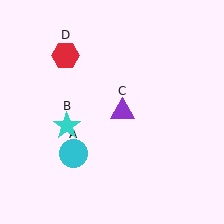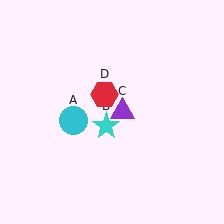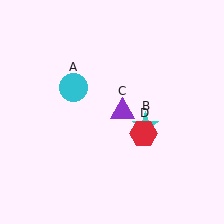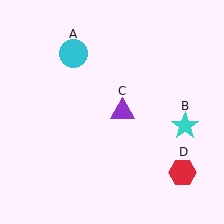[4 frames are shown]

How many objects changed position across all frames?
3 objects changed position: cyan circle (object A), cyan star (object B), red hexagon (object D).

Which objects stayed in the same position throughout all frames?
Purple triangle (object C) remained stationary.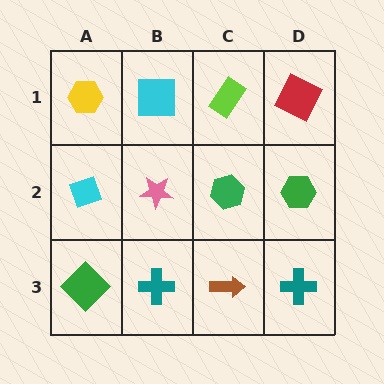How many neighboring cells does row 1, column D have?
2.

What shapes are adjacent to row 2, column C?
A lime rectangle (row 1, column C), a brown arrow (row 3, column C), a pink star (row 2, column B), a green hexagon (row 2, column D).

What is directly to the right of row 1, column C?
A red square.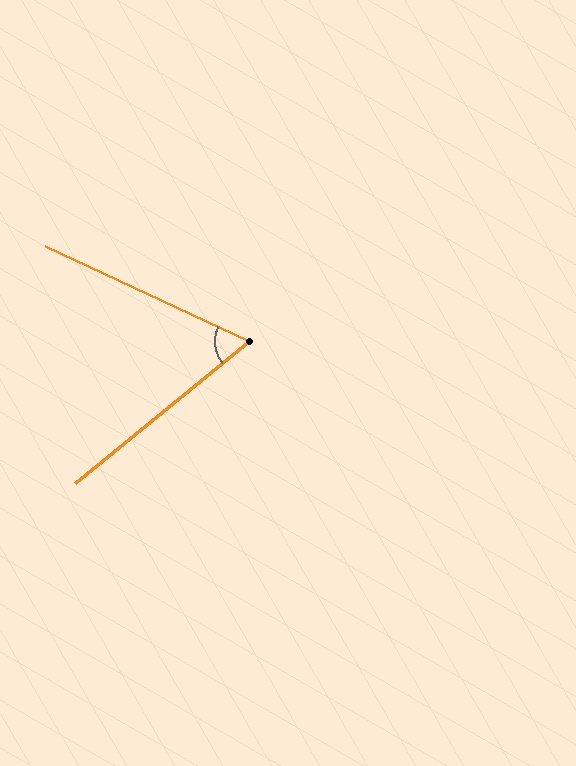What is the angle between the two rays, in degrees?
Approximately 64 degrees.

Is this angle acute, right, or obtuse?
It is acute.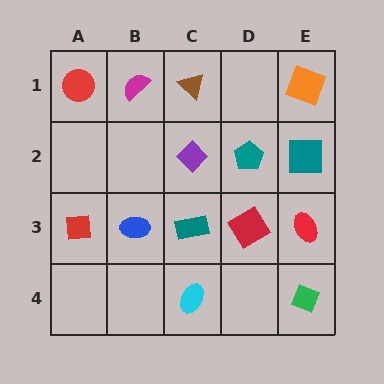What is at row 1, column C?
A brown triangle.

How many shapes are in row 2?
3 shapes.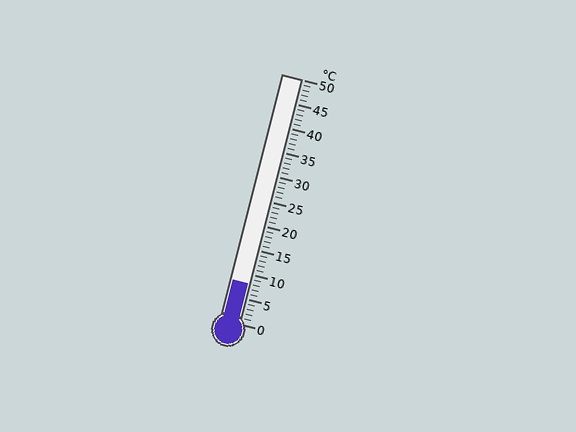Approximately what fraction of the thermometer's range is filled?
The thermometer is filled to approximately 15% of its range.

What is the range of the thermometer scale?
The thermometer scale ranges from 0°C to 50°C.